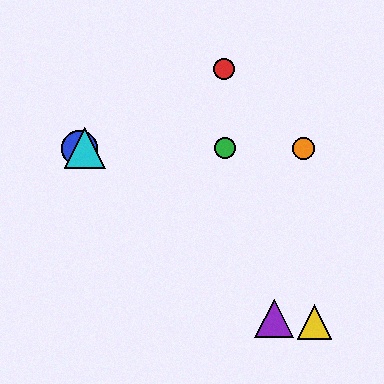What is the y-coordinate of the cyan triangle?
The cyan triangle is at y≈148.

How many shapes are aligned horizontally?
4 shapes (the blue circle, the green circle, the orange circle, the cyan triangle) are aligned horizontally.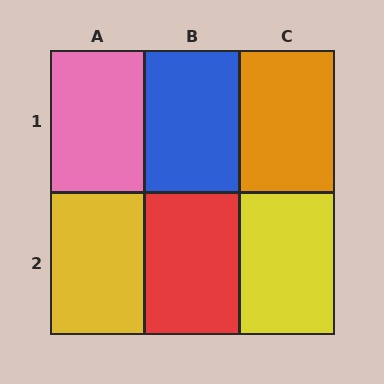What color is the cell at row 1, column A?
Pink.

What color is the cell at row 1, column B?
Blue.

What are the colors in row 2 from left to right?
Yellow, red, yellow.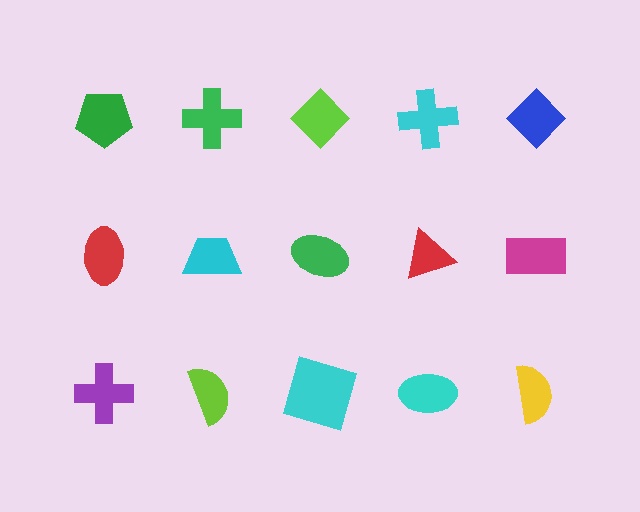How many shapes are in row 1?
5 shapes.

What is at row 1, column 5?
A blue diamond.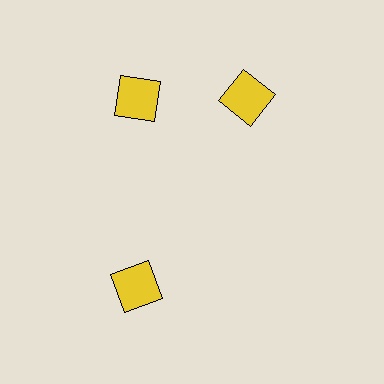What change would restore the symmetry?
The symmetry would be restored by rotating it back into even spacing with its neighbors so that all 3 squares sit at equal angles and equal distance from the center.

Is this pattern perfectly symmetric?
No. The 3 yellow squares are arranged in a ring, but one element near the 3 o'clock position is rotated out of alignment along the ring, breaking the 3-fold rotational symmetry.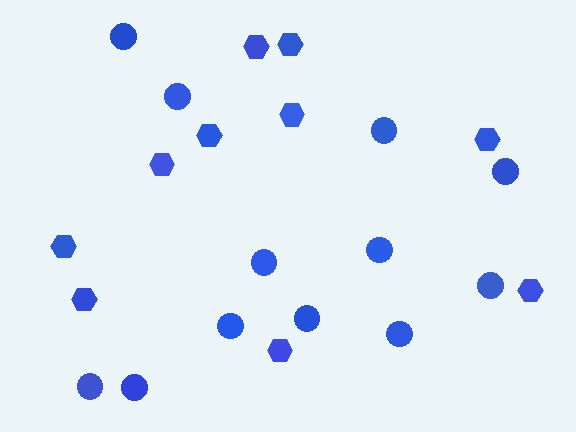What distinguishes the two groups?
There are 2 groups: one group of circles (12) and one group of hexagons (10).